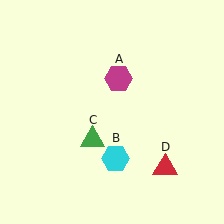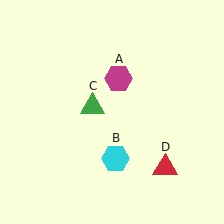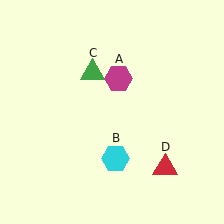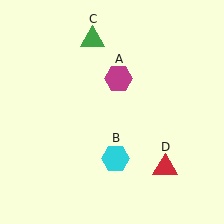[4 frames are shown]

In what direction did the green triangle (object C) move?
The green triangle (object C) moved up.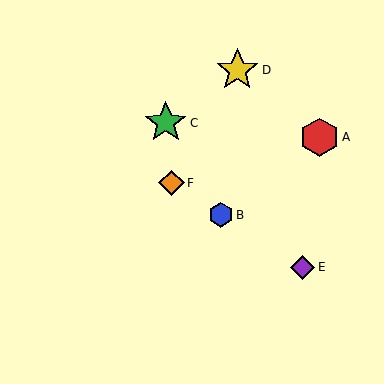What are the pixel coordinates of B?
Object B is at (221, 215).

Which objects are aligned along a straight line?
Objects B, E, F are aligned along a straight line.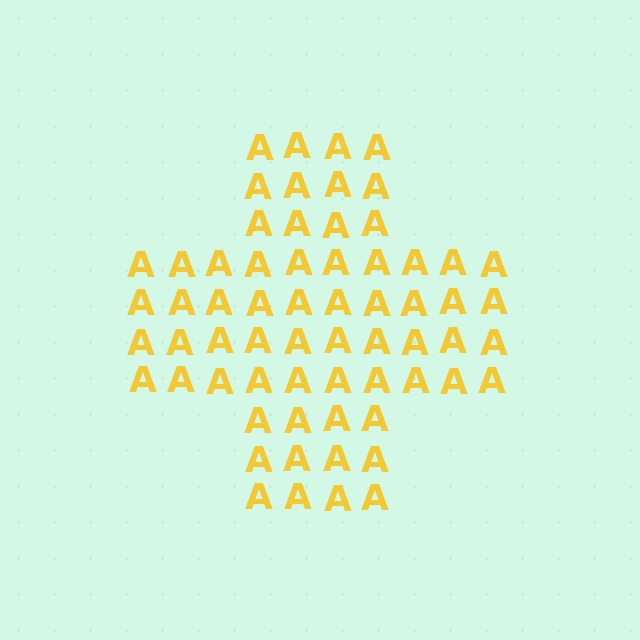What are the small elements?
The small elements are letter A's.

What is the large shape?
The large shape is a cross.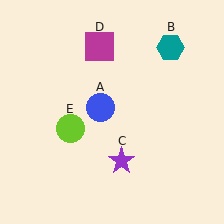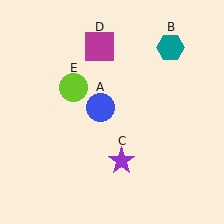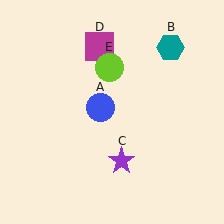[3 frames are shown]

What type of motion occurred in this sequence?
The lime circle (object E) rotated clockwise around the center of the scene.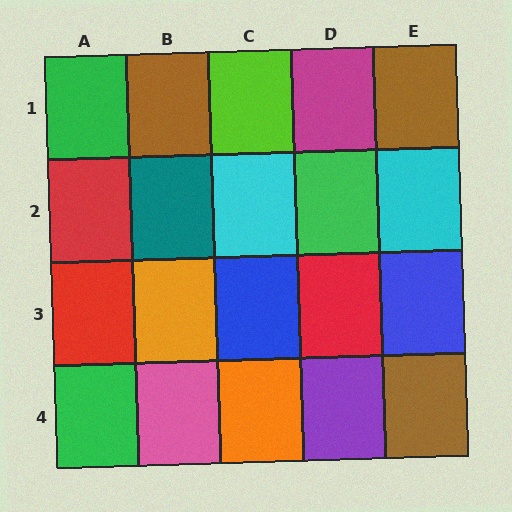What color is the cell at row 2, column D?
Green.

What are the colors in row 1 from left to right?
Green, brown, lime, magenta, brown.